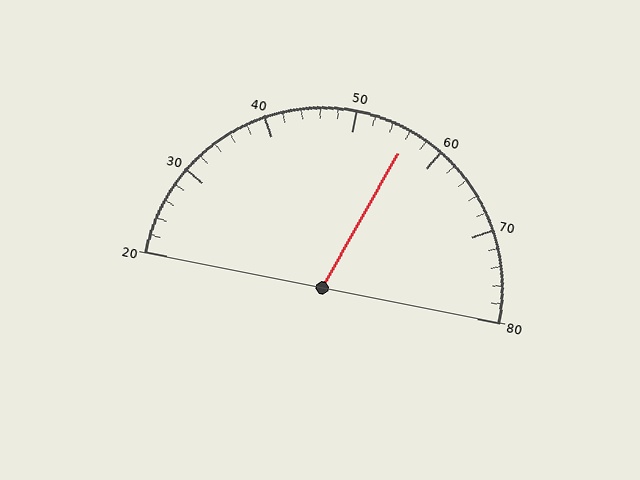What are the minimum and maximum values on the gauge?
The gauge ranges from 20 to 80.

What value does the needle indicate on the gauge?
The needle indicates approximately 56.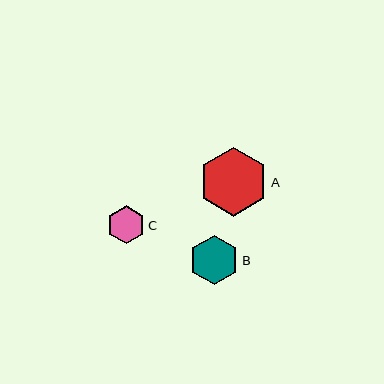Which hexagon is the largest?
Hexagon A is the largest with a size of approximately 69 pixels.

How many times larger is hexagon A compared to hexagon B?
Hexagon A is approximately 1.4 times the size of hexagon B.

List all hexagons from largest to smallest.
From largest to smallest: A, B, C.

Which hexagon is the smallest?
Hexagon C is the smallest with a size of approximately 38 pixels.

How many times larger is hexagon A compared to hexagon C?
Hexagon A is approximately 1.8 times the size of hexagon C.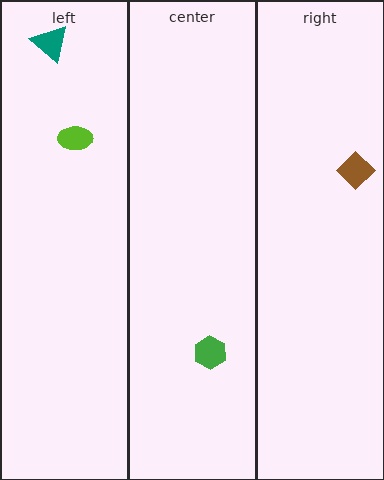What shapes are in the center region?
The green hexagon.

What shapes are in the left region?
The teal triangle, the lime ellipse.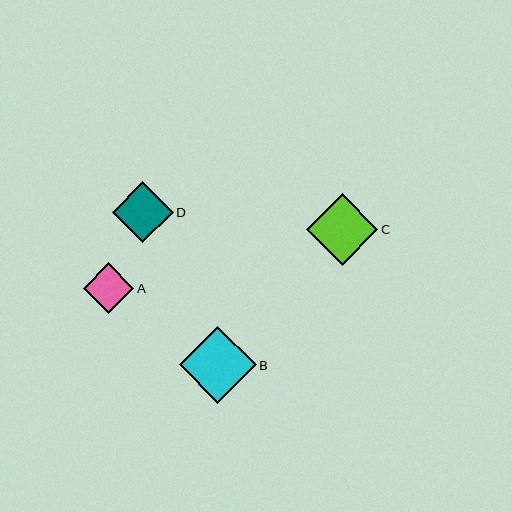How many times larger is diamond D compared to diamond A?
Diamond D is approximately 1.2 times the size of diamond A.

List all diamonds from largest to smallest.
From largest to smallest: B, C, D, A.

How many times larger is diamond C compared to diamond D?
Diamond C is approximately 1.2 times the size of diamond D.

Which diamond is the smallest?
Diamond A is the smallest with a size of approximately 51 pixels.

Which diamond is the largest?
Diamond B is the largest with a size of approximately 77 pixels.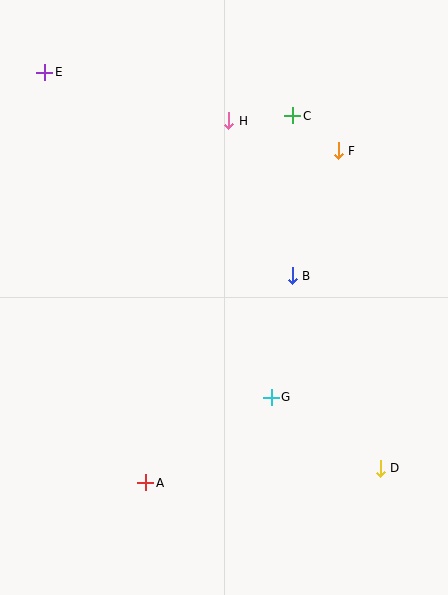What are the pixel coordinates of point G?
Point G is at (271, 397).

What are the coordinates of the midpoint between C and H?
The midpoint between C and H is at (261, 118).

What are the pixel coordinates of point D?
Point D is at (380, 468).